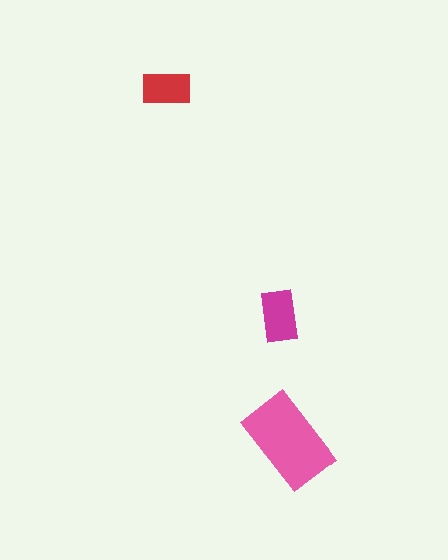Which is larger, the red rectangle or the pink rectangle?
The pink one.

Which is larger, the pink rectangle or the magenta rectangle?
The pink one.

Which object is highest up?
The red rectangle is topmost.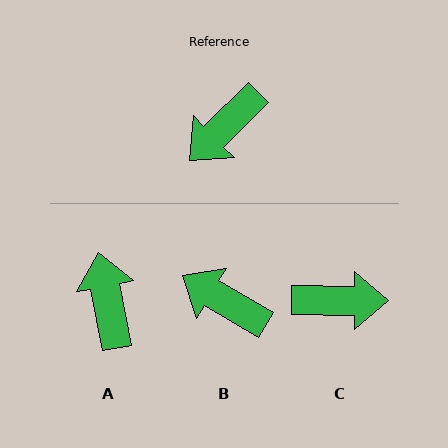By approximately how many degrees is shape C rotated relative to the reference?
Approximately 135 degrees counter-clockwise.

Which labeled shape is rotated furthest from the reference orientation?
C, about 135 degrees away.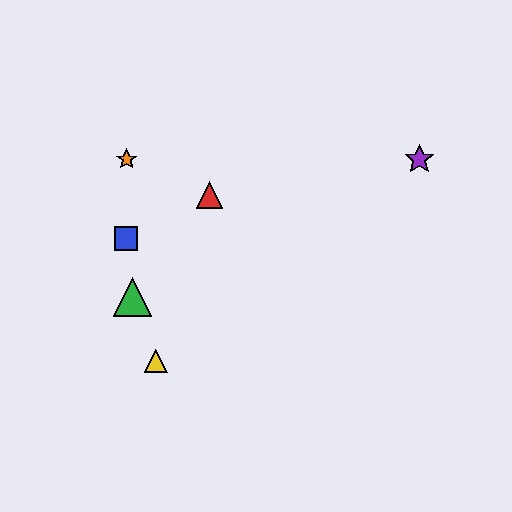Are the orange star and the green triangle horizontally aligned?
No, the orange star is at y≈159 and the green triangle is at y≈297.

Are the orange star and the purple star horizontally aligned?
Yes, both are at y≈159.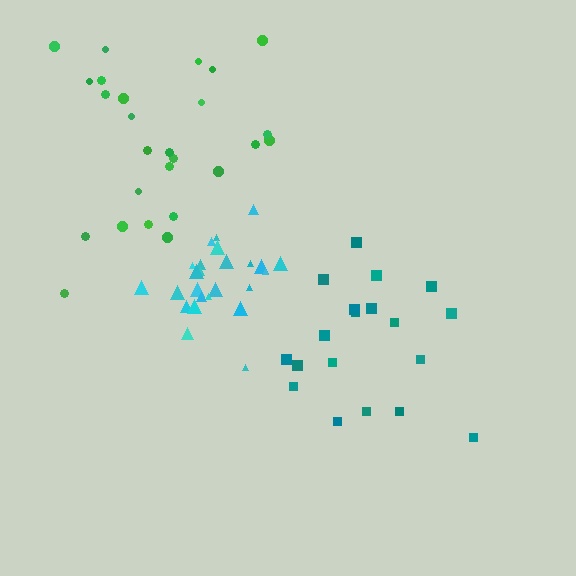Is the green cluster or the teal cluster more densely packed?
Teal.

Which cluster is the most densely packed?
Cyan.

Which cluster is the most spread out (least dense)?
Green.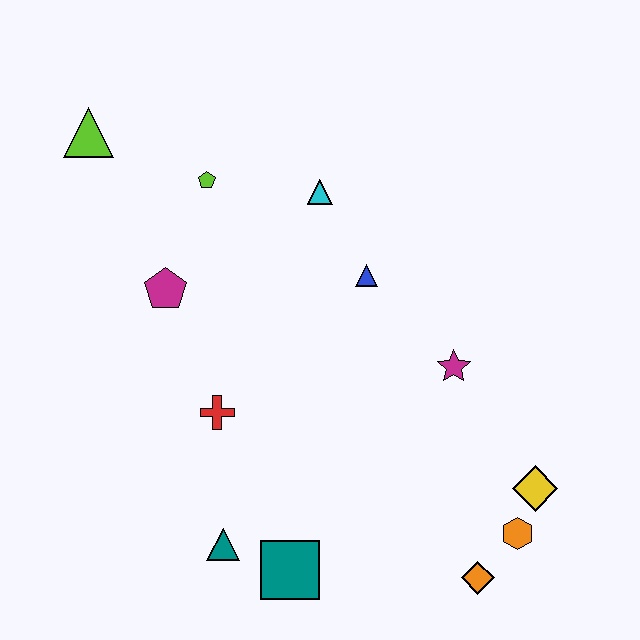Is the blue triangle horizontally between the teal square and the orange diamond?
Yes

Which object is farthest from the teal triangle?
The lime triangle is farthest from the teal triangle.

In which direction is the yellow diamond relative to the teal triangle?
The yellow diamond is to the right of the teal triangle.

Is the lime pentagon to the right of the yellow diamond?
No